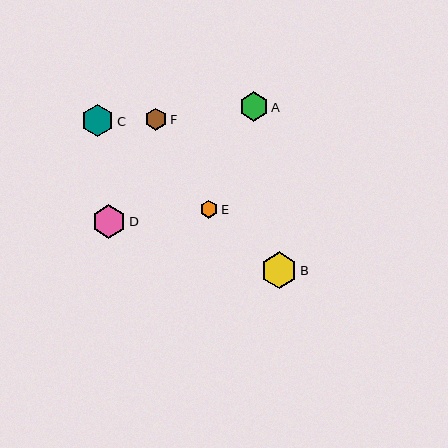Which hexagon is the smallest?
Hexagon E is the smallest with a size of approximately 18 pixels.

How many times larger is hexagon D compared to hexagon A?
Hexagon D is approximately 1.2 times the size of hexagon A.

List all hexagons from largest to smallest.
From largest to smallest: B, D, C, A, F, E.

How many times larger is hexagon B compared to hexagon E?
Hexagon B is approximately 2.1 times the size of hexagon E.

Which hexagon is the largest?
Hexagon B is the largest with a size of approximately 37 pixels.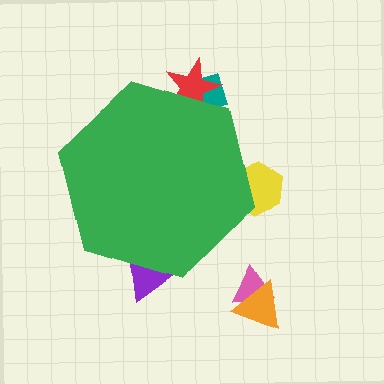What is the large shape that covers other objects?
A green hexagon.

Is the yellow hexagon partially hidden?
Yes, the yellow hexagon is partially hidden behind the green hexagon.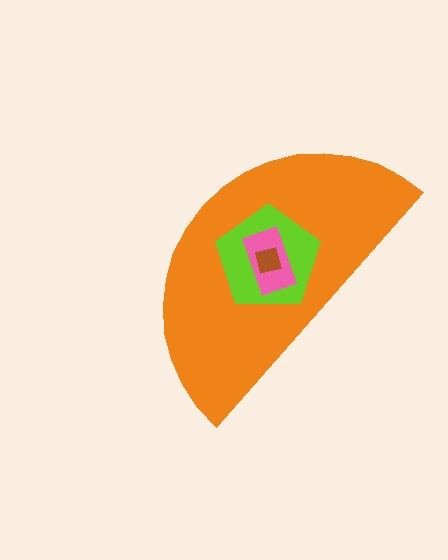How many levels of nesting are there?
4.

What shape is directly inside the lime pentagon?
The pink rectangle.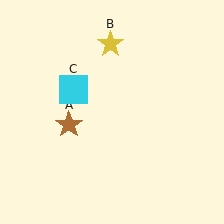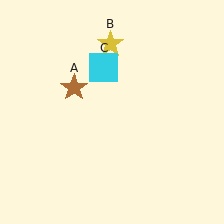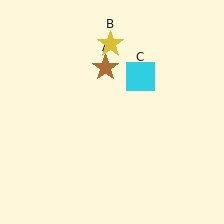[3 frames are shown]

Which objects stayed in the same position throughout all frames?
Yellow star (object B) remained stationary.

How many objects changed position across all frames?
2 objects changed position: brown star (object A), cyan square (object C).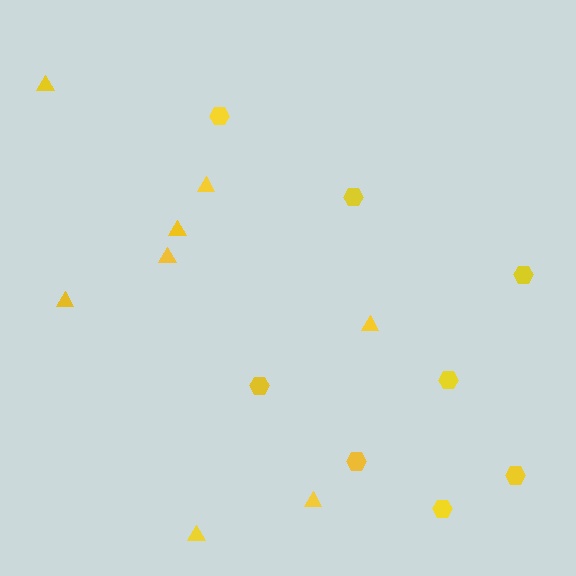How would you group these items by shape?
There are 2 groups: one group of hexagons (8) and one group of triangles (8).